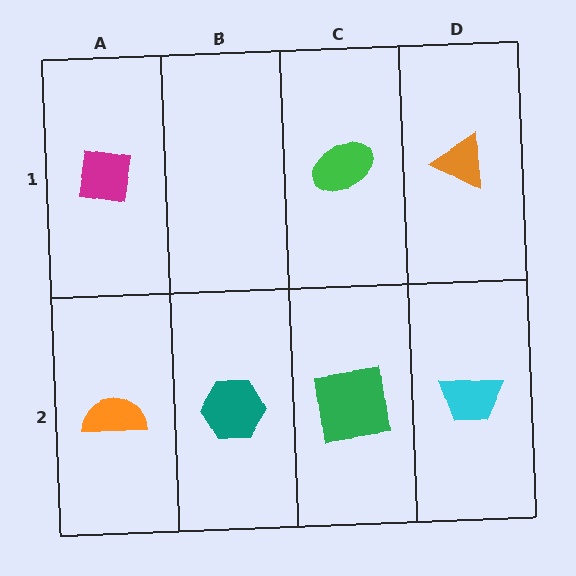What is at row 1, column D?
An orange triangle.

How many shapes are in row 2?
4 shapes.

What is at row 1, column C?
A green ellipse.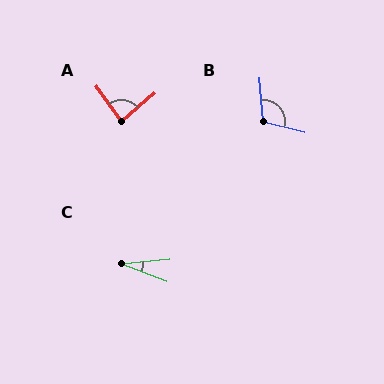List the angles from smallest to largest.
C (26°), A (86°), B (109°).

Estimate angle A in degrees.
Approximately 86 degrees.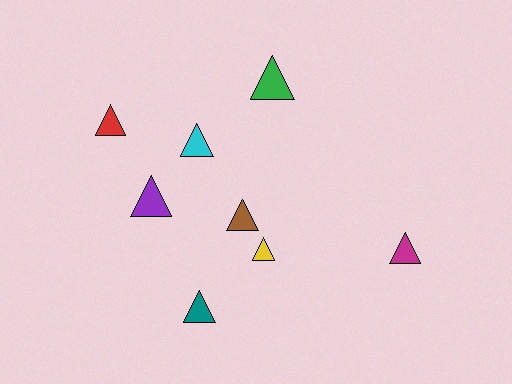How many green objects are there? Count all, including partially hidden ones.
There is 1 green object.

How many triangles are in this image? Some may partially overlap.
There are 8 triangles.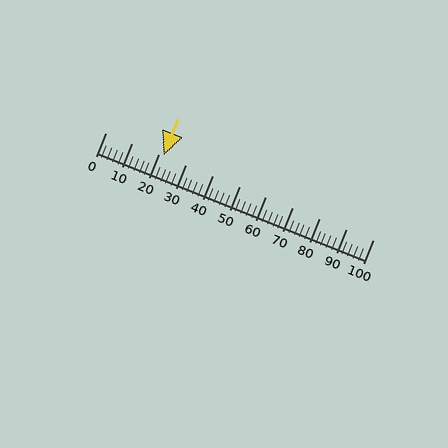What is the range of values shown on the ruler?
The ruler shows values from 0 to 100.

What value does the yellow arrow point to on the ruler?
The yellow arrow points to approximately 22.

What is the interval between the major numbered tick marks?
The major tick marks are spaced 10 units apart.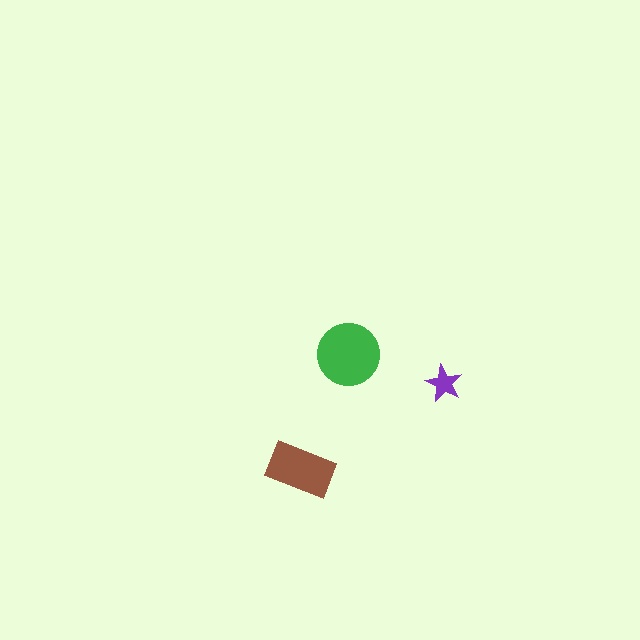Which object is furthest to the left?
The brown rectangle is leftmost.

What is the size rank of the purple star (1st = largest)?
3rd.